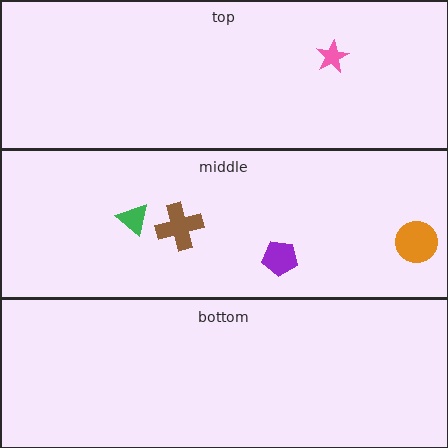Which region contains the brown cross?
The middle region.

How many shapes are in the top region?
1.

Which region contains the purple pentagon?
The middle region.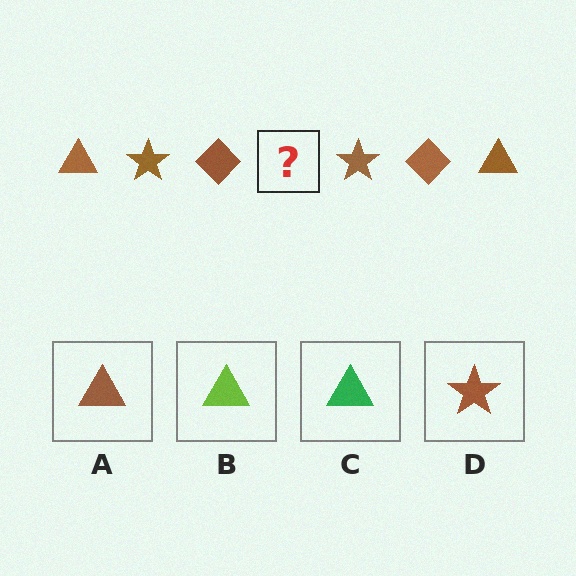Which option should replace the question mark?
Option A.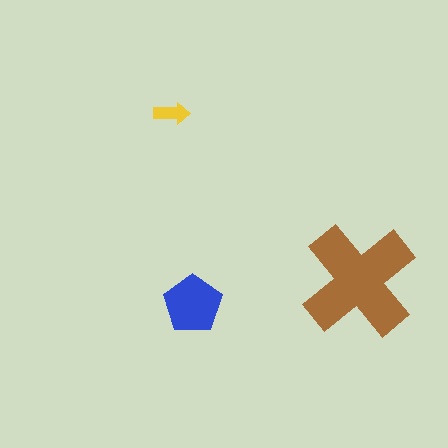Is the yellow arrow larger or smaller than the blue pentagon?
Smaller.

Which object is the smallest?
The yellow arrow.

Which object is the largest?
The brown cross.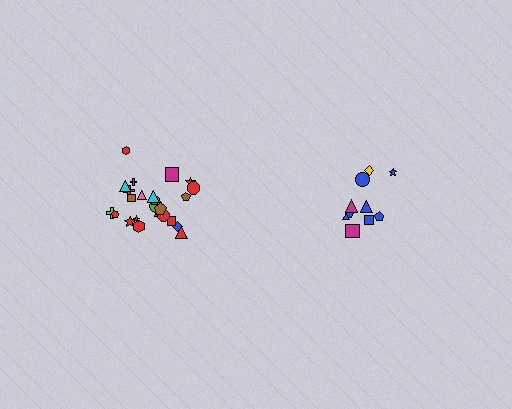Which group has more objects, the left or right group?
The left group.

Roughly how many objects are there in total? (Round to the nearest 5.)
Roughly 35 objects in total.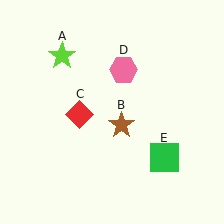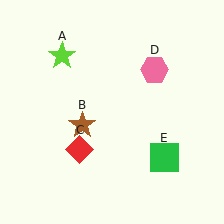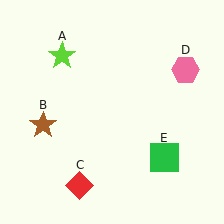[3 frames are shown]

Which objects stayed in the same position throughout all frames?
Lime star (object A) and green square (object E) remained stationary.